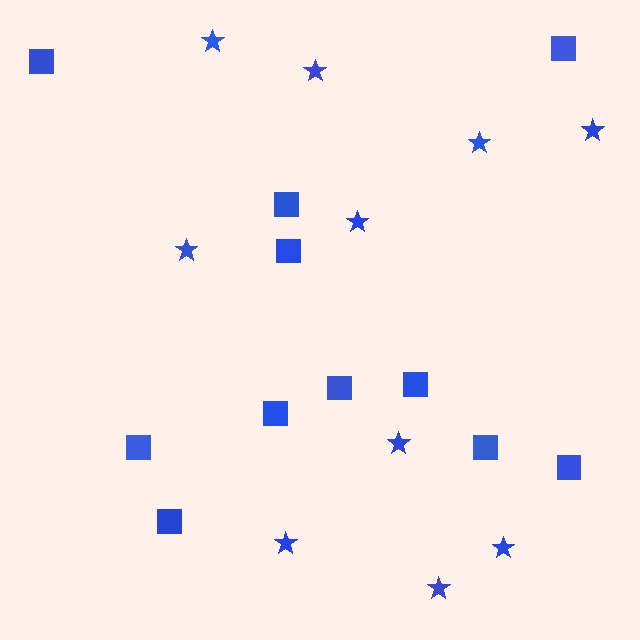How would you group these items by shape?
There are 2 groups: one group of squares (11) and one group of stars (10).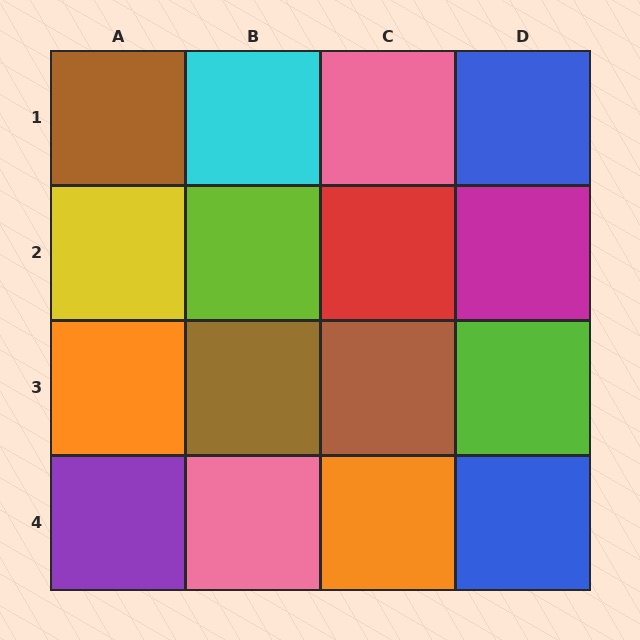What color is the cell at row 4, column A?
Purple.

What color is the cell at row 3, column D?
Lime.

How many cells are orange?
2 cells are orange.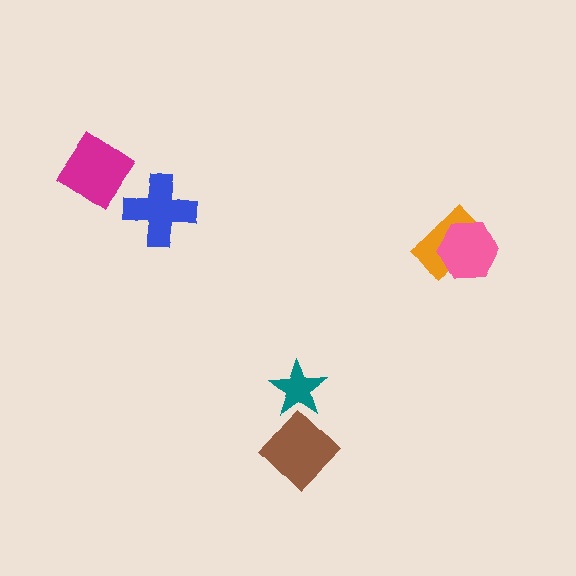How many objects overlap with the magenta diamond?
0 objects overlap with the magenta diamond.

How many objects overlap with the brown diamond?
1 object overlaps with the brown diamond.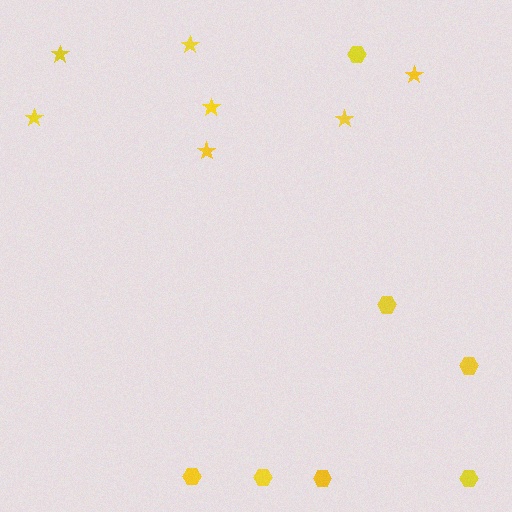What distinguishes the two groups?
There are 2 groups: one group of hexagons (7) and one group of stars (7).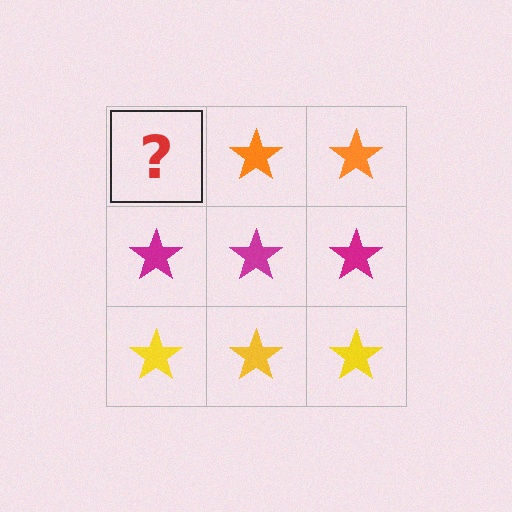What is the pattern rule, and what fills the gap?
The rule is that each row has a consistent color. The gap should be filled with an orange star.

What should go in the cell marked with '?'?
The missing cell should contain an orange star.